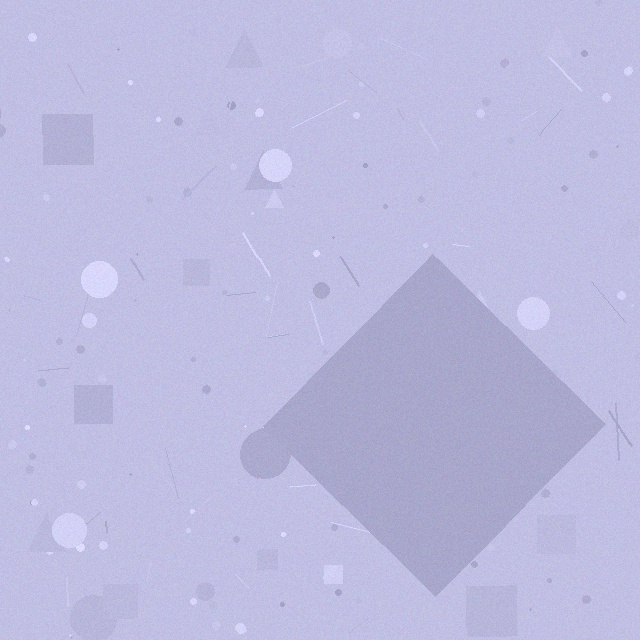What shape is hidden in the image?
A diamond is hidden in the image.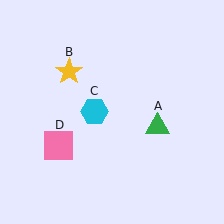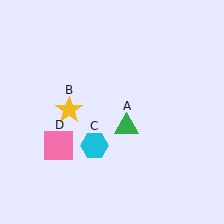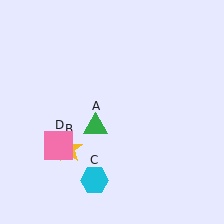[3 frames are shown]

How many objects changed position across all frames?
3 objects changed position: green triangle (object A), yellow star (object B), cyan hexagon (object C).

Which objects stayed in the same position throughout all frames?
Pink square (object D) remained stationary.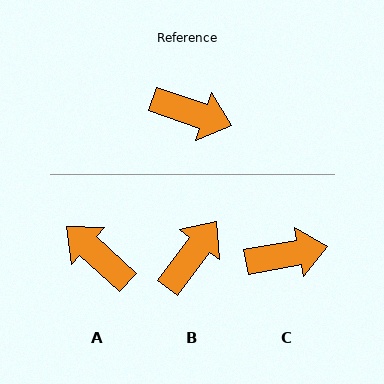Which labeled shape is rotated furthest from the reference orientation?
A, about 156 degrees away.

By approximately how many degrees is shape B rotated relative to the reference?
Approximately 72 degrees counter-clockwise.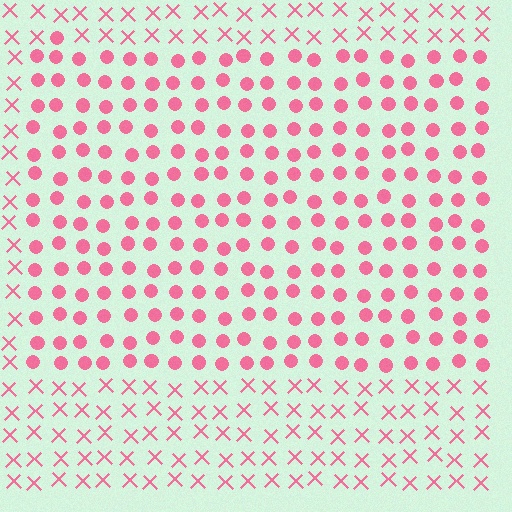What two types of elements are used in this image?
The image uses circles inside the rectangle region and X marks outside it.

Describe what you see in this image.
The image is filled with small pink elements arranged in a uniform grid. A rectangle-shaped region contains circles, while the surrounding area contains X marks. The boundary is defined purely by the change in element shape.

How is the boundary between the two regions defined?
The boundary is defined by a change in element shape: circles inside vs. X marks outside. All elements share the same color and spacing.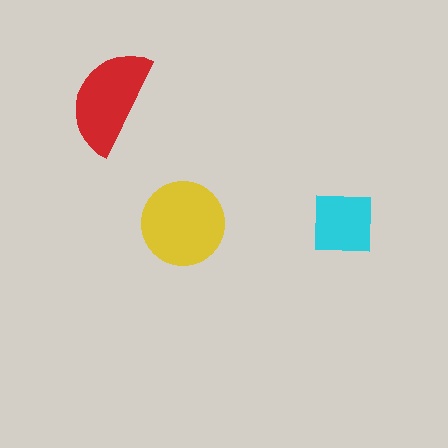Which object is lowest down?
The cyan square is bottommost.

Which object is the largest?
The yellow circle.